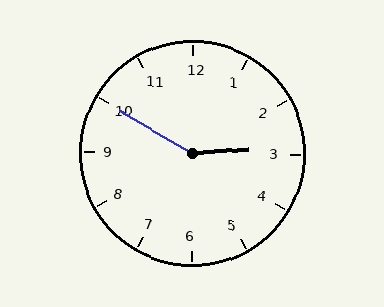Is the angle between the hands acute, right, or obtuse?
It is obtuse.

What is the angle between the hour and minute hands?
Approximately 145 degrees.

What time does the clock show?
2:50.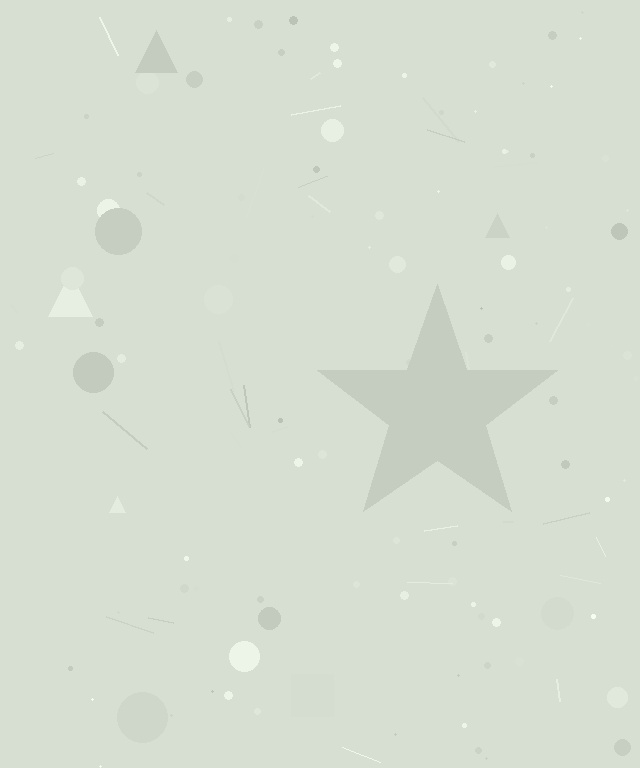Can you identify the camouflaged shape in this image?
The camouflaged shape is a star.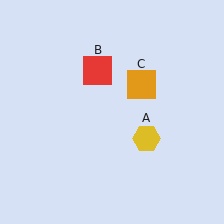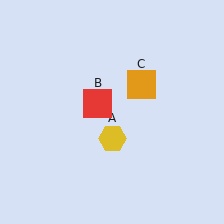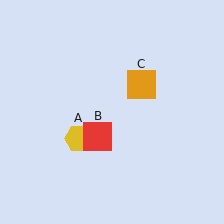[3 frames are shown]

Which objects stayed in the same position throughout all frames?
Orange square (object C) remained stationary.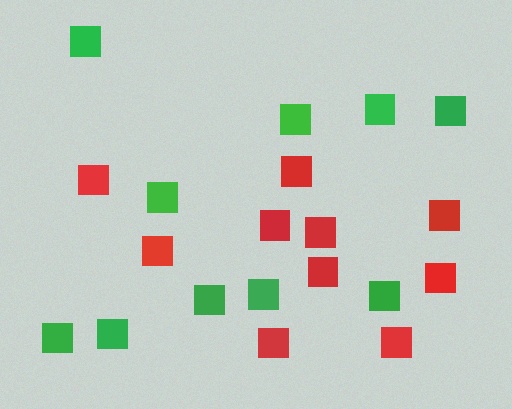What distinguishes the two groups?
There are 2 groups: one group of red squares (10) and one group of green squares (10).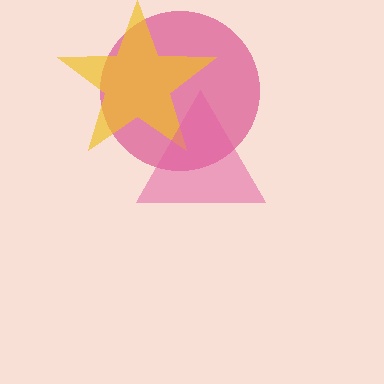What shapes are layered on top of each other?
The layered shapes are: a magenta circle, a yellow star, a pink triangle.